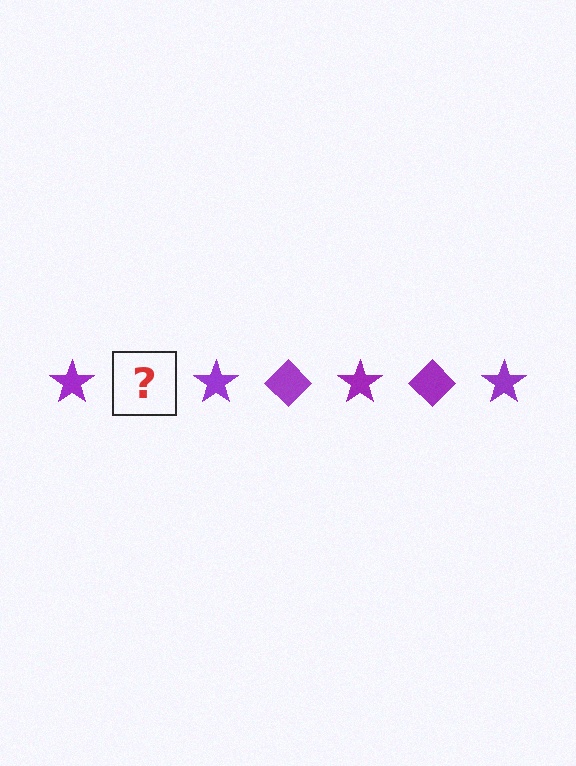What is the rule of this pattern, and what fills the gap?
The rule is that the pattern cycles through star, diamond shapes in purple. The gap should be filled with a purple diamond.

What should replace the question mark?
The question mark should be replaced with a purple diamond.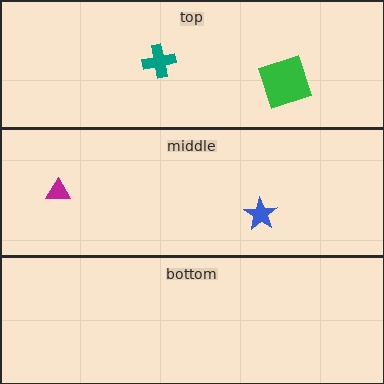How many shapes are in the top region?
2.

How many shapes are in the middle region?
2.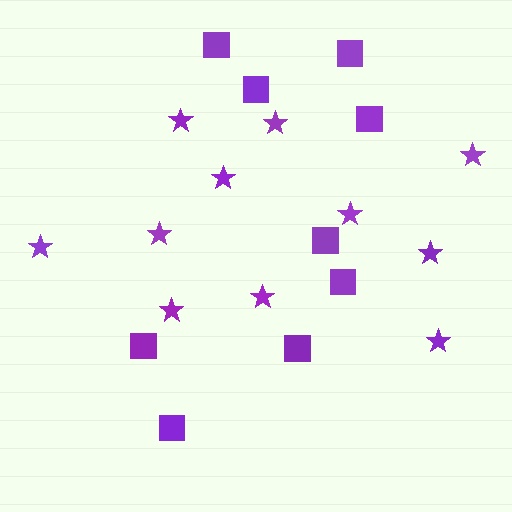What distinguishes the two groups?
There are 2 groups: one group of squares (9) and one group of stars (11).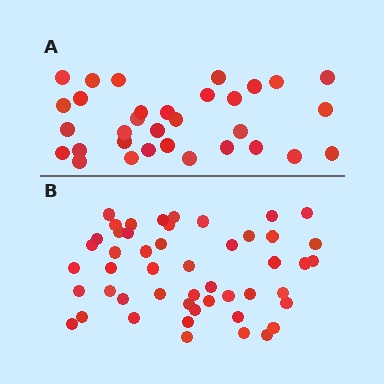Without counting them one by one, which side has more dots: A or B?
Region B (the bottom region) has more dots.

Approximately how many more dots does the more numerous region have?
Region B has approximately 15 more dots than region A.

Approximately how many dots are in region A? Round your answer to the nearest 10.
About 30 dots. (The exact count is 32, which rounds to 30.)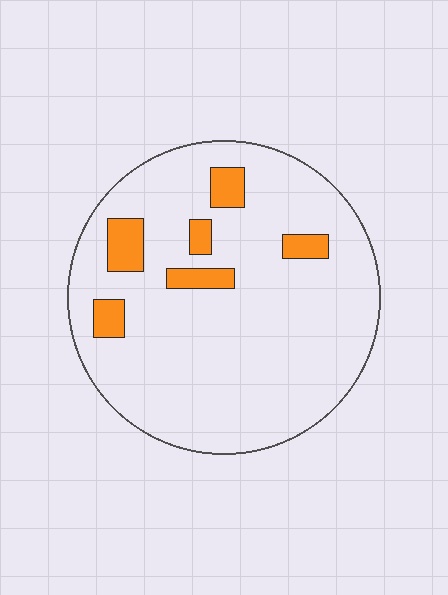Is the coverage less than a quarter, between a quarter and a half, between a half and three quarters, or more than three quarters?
Less than a quarter.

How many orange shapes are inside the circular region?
6.